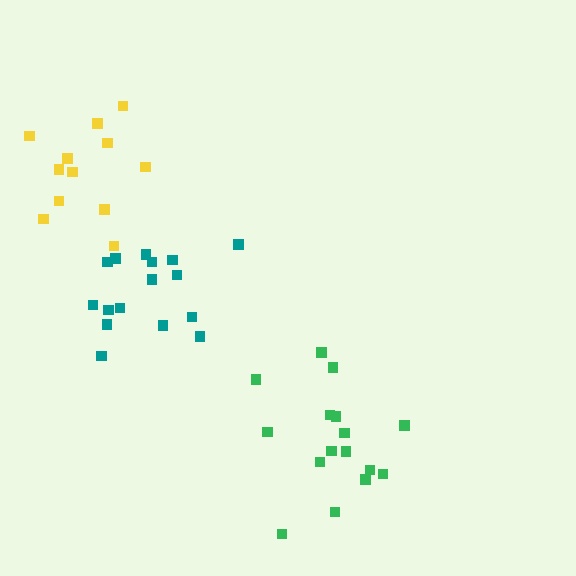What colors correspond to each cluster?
The clusters are colored: yellow, green, teal.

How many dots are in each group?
Group 1: 12 dots, Group 2: 16 dots, Group 3: 16 dots (44 total).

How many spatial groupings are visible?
There are 3 spatial groupings.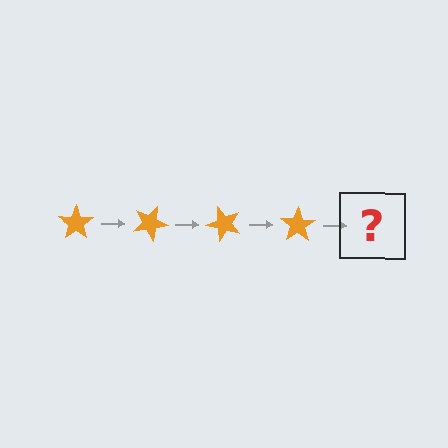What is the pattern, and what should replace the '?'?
The pattern is that the star rotates 25 degrees each step. The '?' should be an orange star rotated 100 degrees.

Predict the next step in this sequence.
The next step is an orange star rotated 100 degrees.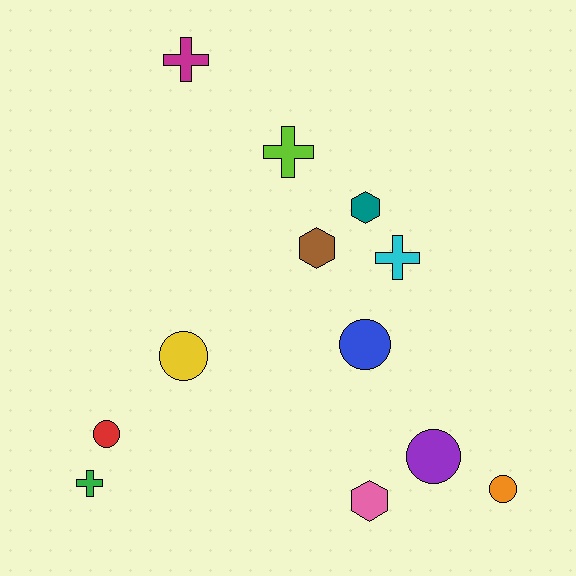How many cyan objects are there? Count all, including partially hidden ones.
There is 1 cyan object.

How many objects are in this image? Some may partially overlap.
There are 12 objects.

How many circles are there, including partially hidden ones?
There are 5 circles.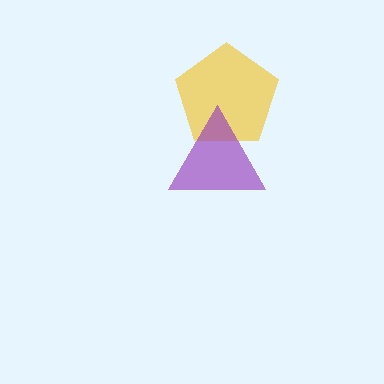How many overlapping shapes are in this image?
There are 2 overlapping shapes in the image.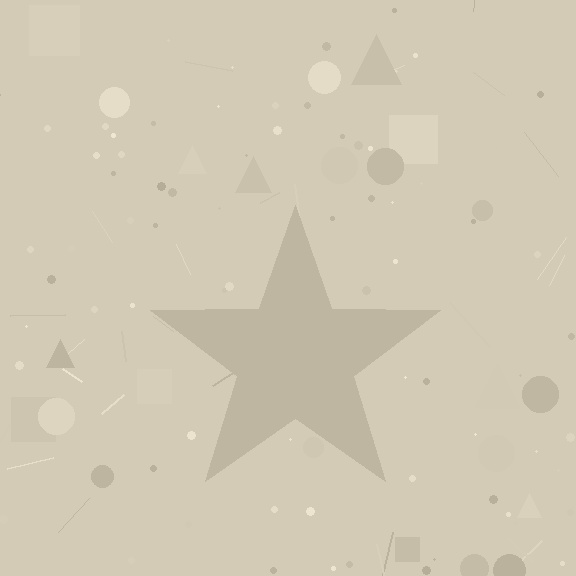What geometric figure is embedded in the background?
A star is embedded in the background.